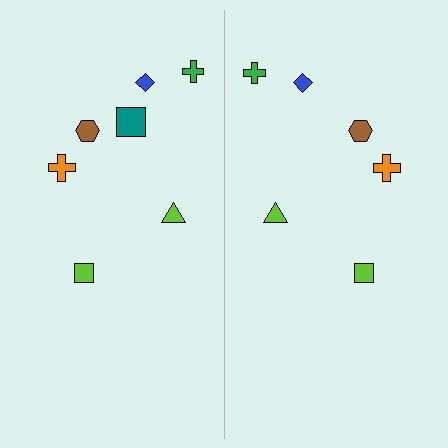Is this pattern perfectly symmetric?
No, the pattern is not perfectly symmetric. A teal square is missing from the right side.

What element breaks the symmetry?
A teal square is missing from the right side.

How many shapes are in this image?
There are 13 shapes in this image.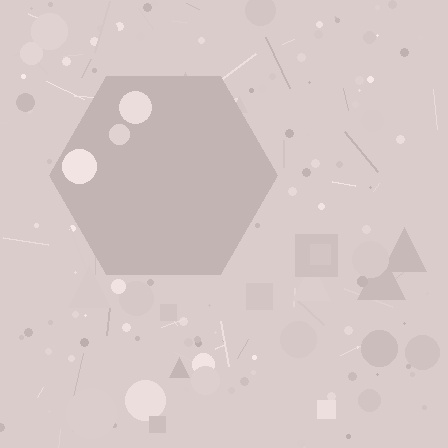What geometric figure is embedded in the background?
A hexagon is embedded in the background.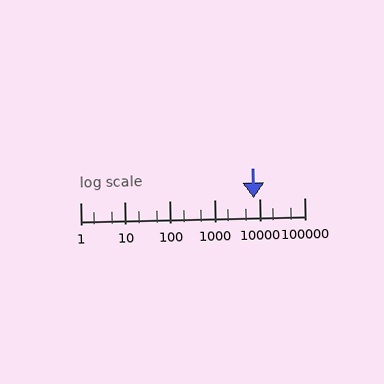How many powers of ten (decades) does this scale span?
The scale spans 5 decades, from 1 to 100000.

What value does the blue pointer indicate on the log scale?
The pointer indicates approximately 7600.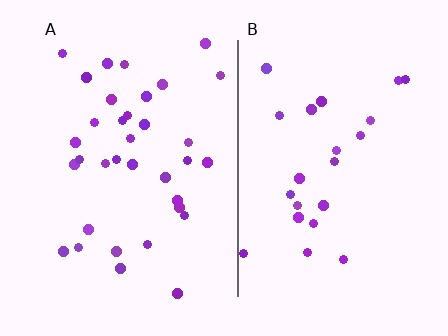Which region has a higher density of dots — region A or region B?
A (the left).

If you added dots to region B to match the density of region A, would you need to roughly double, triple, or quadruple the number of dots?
Approximately double.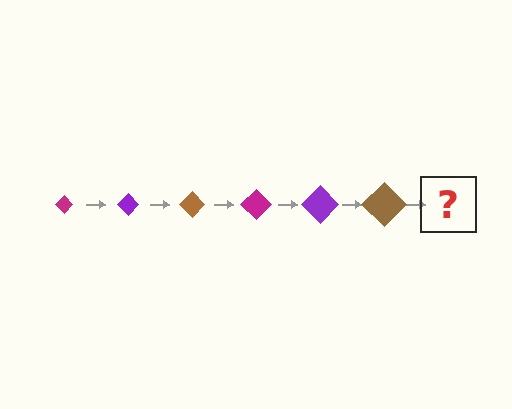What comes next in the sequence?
The next element should be a magenta diamond, larger than the previous one.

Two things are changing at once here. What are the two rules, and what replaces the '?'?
The two rules are that the diamond grows larger each step and the color cycles through magenta, purple, and brown. The '?' should be a magenta diamond, larger than the previous one.